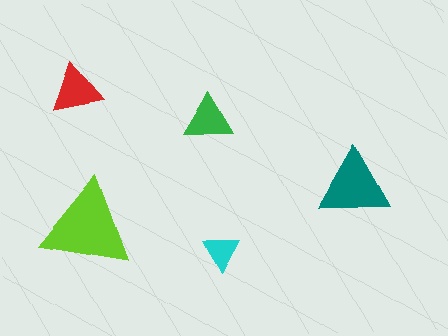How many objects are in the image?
There are 5 objects in the image.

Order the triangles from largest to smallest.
the lime one, the teal one, the red one, the green one, the cyan one.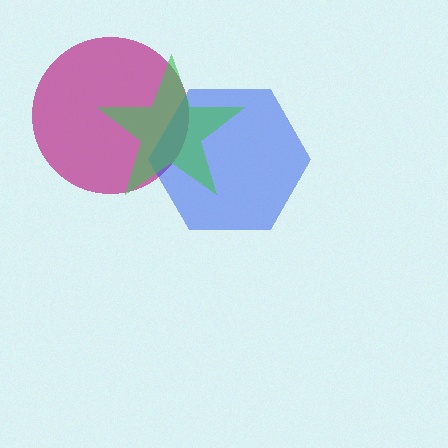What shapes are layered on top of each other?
The layered shapes are: a magenta circle, a blue hexagon, a green star.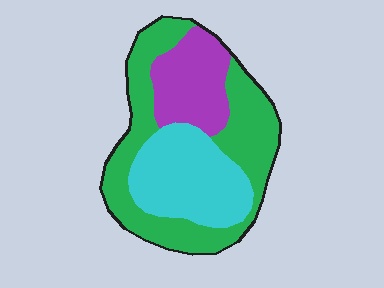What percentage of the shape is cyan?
Cyan takes up about one third (1/3) of the shape.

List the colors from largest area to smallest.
From largest to smallest: green, cyan, purple.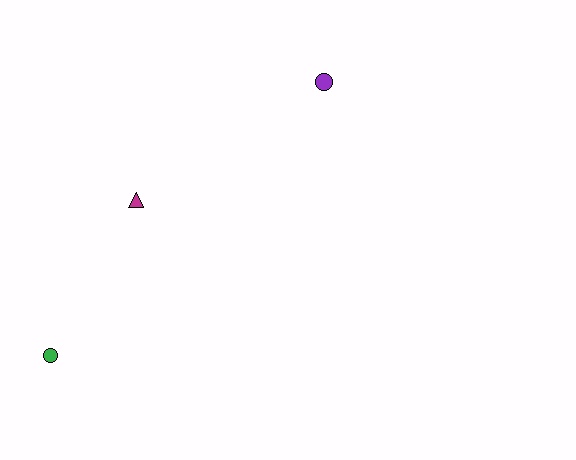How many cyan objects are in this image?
There are no cyan objects.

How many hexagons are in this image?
There are no hexagons.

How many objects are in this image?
There are 3 objects.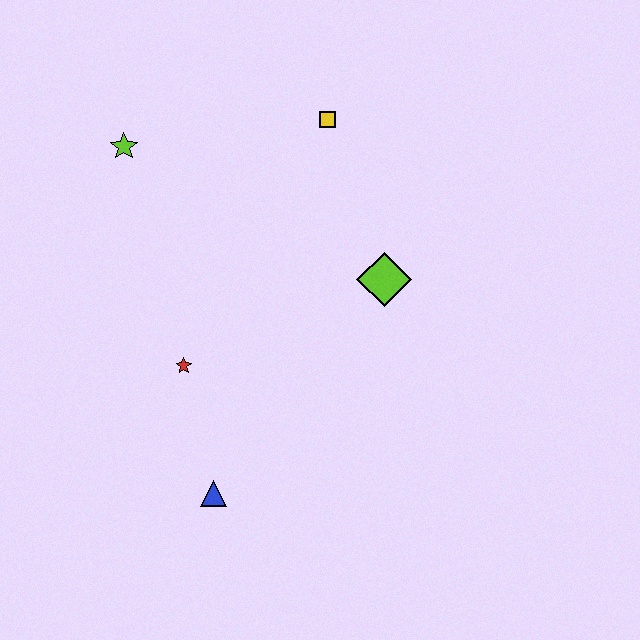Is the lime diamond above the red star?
Yes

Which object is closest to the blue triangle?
The red star is closest to the blue triangle.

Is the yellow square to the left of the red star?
No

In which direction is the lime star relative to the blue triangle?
The lime star is above the blue triangle.